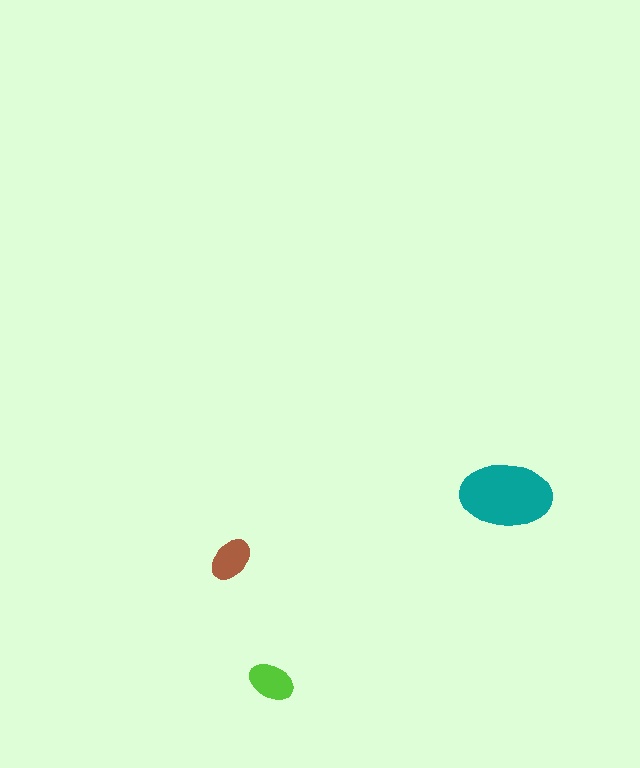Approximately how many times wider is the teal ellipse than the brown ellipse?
About 2 times wider.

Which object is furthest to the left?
The brown ellipse is leftmost.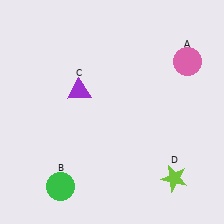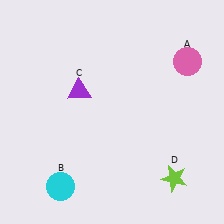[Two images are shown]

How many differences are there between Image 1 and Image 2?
There is 1 difference between the two images.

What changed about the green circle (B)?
In Image 1, B is green. In Image 2, it changed to cyan.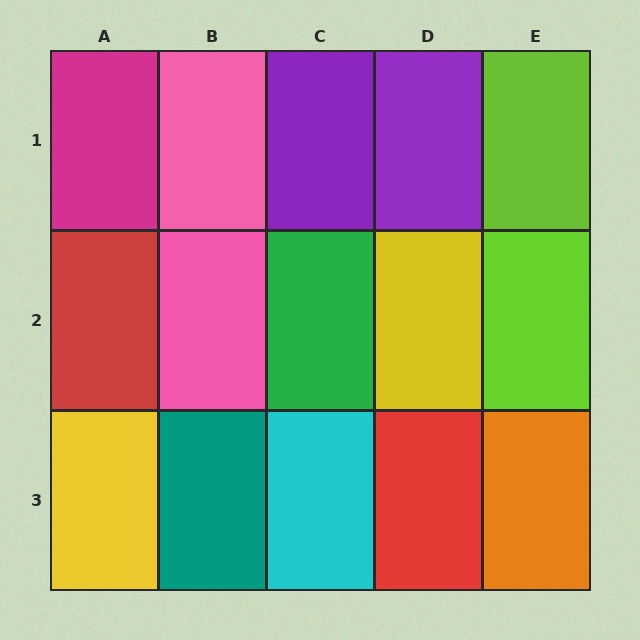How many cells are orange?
1 cell is orange.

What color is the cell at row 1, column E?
Lime.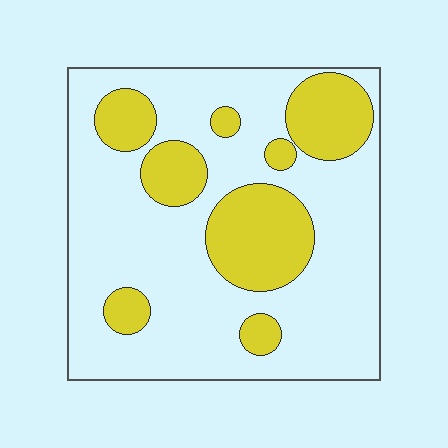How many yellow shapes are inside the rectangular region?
8.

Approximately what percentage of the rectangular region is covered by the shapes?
Approximately 30%.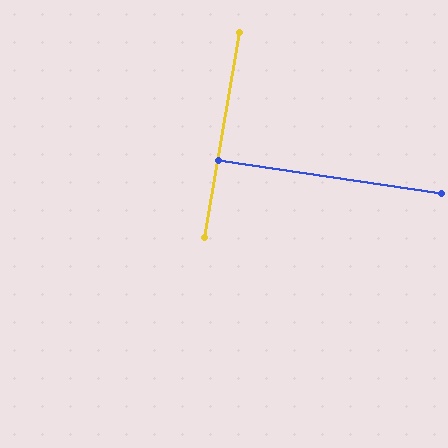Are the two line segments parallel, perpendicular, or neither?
Perpendicular — they meet at approximately 89°.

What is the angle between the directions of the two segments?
Approximately 89 degrees.